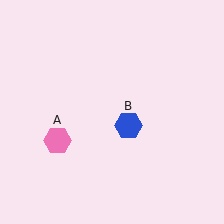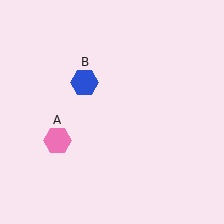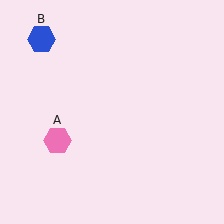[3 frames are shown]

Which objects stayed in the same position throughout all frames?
Pink hexagon (object A) remained stationary.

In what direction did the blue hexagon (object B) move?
The blue hexagon (object B) moved up and to the left.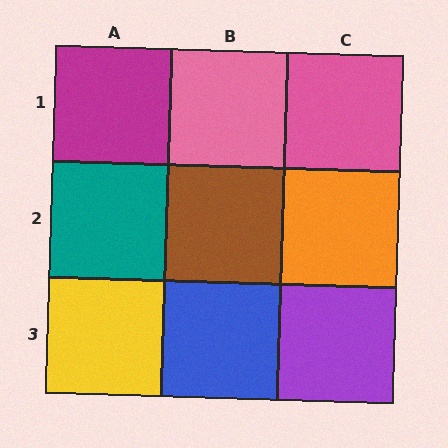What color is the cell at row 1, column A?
Magenta.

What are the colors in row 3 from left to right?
Yellow, blue, purple.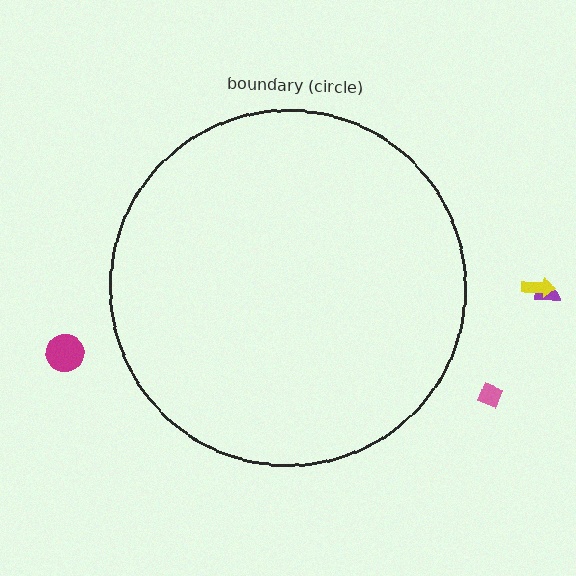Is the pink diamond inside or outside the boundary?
Outside.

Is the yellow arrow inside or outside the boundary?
Outside.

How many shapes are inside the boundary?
0 inside, 4 outside.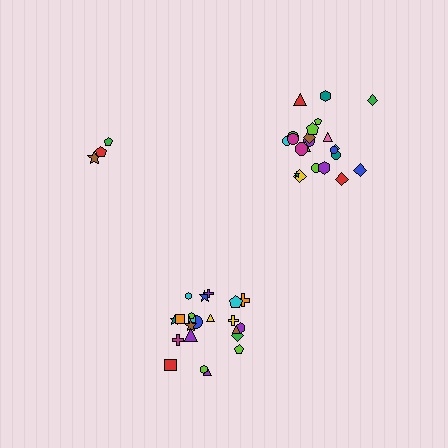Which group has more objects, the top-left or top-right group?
The top-right group.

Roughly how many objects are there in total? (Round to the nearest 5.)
Roughly 45 objects in total.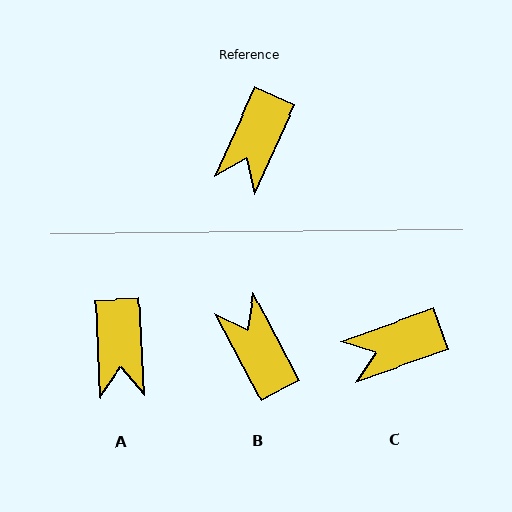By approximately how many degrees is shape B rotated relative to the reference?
Approximately 128 degrees clockwise.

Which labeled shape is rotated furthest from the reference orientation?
B, about 128 degrees away.